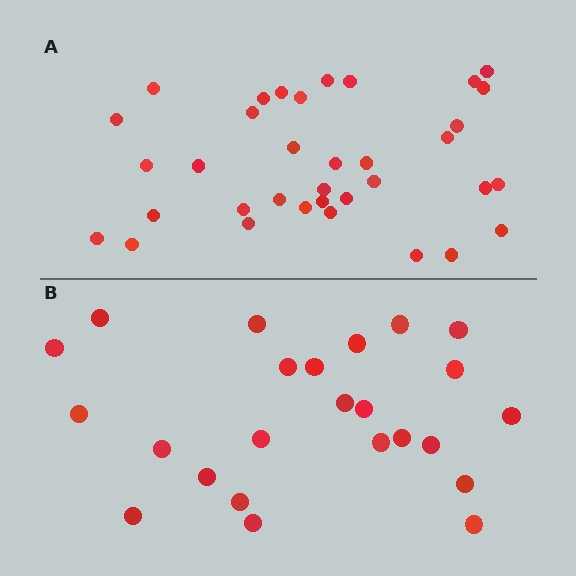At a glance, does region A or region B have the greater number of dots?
Region A (the top region) has more dots.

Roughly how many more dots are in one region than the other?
Region A has roughly 12 or so more dots than region B.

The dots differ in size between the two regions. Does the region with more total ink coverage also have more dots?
No. Region B has more total ink coverage because its dots are larger, but region A actually contains more individual dots. Total area can be misleading — the number of items is what matters here.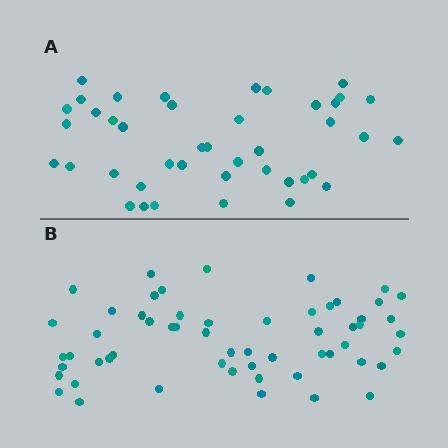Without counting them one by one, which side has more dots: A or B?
Region B (the bottom region) has more dots.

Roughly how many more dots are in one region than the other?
Region B has approximately 15 more dots than region A.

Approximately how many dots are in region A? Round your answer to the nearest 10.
About 40 dots. (The exact count is 42, which rounds to 40.)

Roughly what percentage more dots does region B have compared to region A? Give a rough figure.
About 35% more.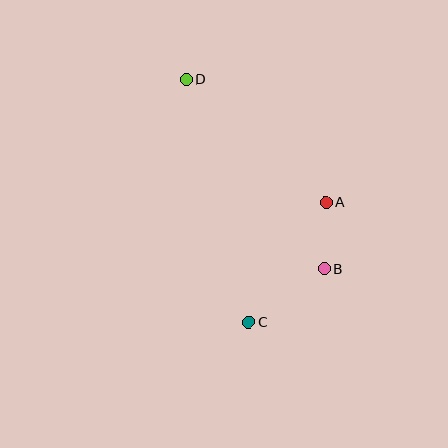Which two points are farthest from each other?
Points C and D are farthest from each other.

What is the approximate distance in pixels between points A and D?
The distance between A and D is approximately 186 pixels.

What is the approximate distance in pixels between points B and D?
The distance between B and D is approximately 234 pixels.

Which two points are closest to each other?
Points A and B are closest to each other.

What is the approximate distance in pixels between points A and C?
The distance between A and C is approximately 143 pixels.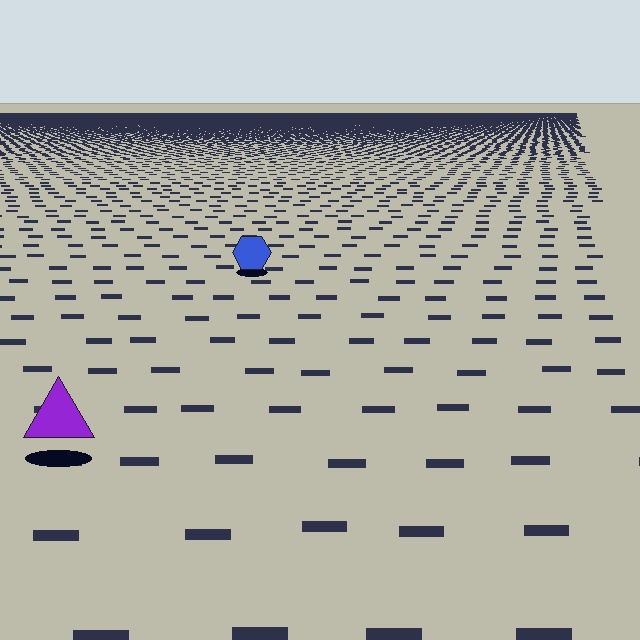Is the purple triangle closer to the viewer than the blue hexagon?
Yes. The purple triangle is closer — you can tell from the texture gradient: the ground texture is coarser near it.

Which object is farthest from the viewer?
The blue hexagon is farthest from the viewer. It appears smaller and the ground texture around it is denser.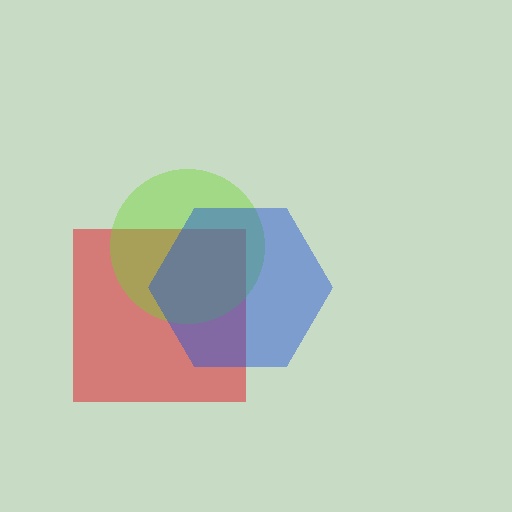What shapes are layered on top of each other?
The layered shapes are: a red square, a lime circle, a blue hexagon.